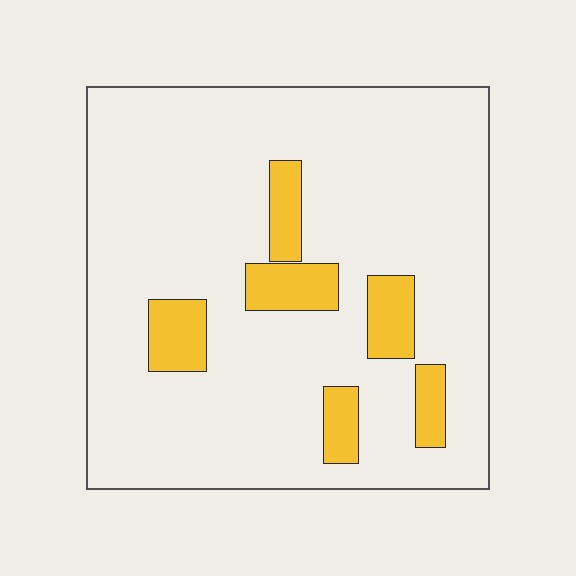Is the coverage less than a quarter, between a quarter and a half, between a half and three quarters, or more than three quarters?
Less than a quarter.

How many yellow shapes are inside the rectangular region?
6.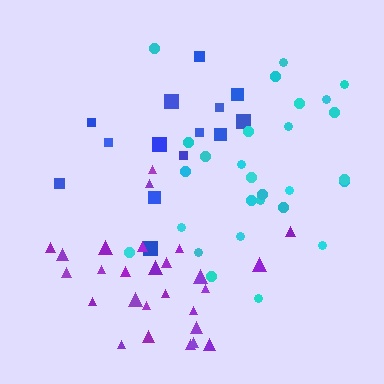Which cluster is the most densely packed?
Purple.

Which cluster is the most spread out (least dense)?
Blue.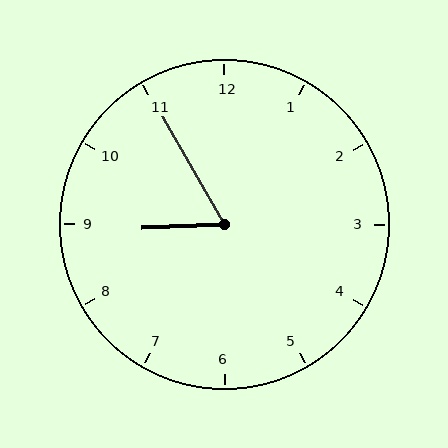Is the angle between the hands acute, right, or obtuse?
It is acute.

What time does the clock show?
8:55.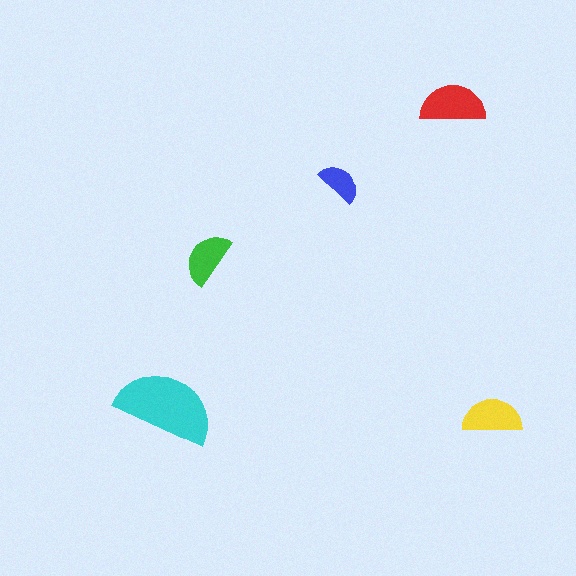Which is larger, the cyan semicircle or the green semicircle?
The cyan one.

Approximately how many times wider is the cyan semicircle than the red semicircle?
About 1.5 times wider.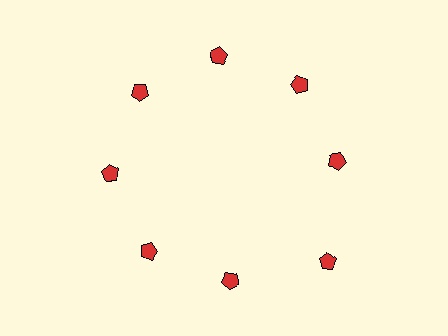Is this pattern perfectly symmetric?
No. The 8 red pentagons are arranged in a ring, but one element near the 4 o'clock position is pushed outward from the center, breaking the 8-fold rotational symmetry.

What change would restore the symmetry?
The symmetry would be restored by moving it inward, back onto the ring so that all 8 pentagons sit at equal angles and equal distance from the center.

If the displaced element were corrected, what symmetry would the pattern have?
It would have 8-fold rotational symmetry — the pattern would map onto itself every 45 degrees.